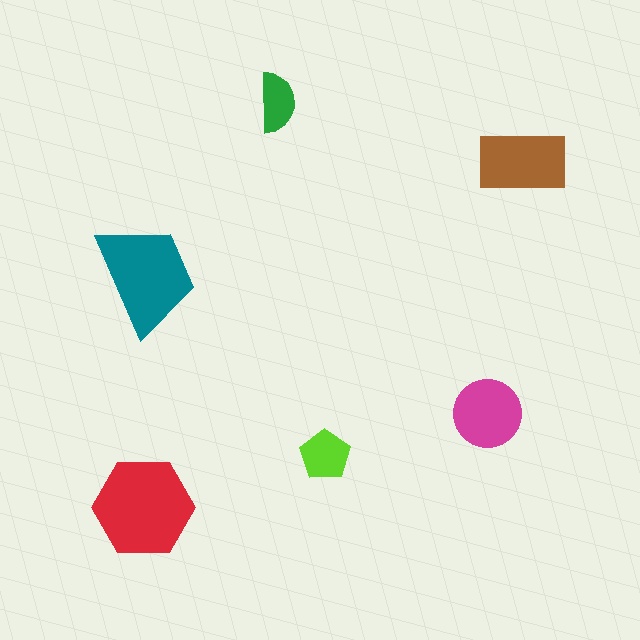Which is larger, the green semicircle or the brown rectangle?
The brown rectangle.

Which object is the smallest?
The green semicircle.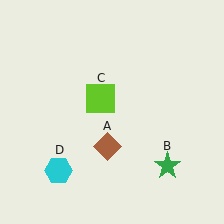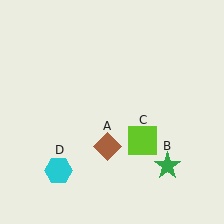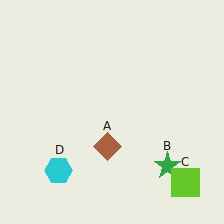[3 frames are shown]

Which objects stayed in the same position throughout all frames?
Brown diamond (object A) and green star (object B) and cyan hexagon (object D) remained stationary.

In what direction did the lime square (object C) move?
The lime square (object C) moved down and to the right.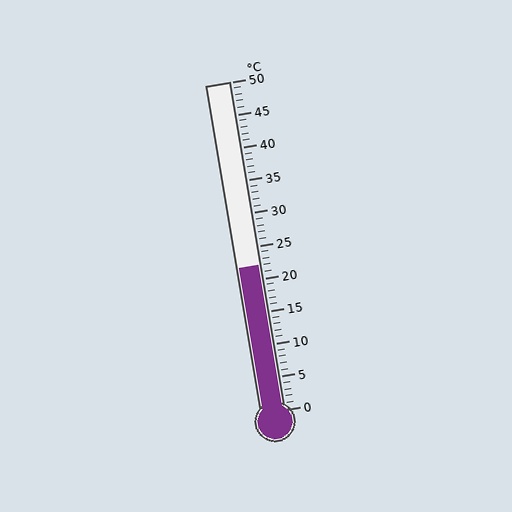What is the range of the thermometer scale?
The thermometer scale ranges from 0°C to 50°C.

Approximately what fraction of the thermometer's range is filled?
The thermometer is filled to approximately 45% of its range.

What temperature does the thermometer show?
The thermometer shows approximately 22°C.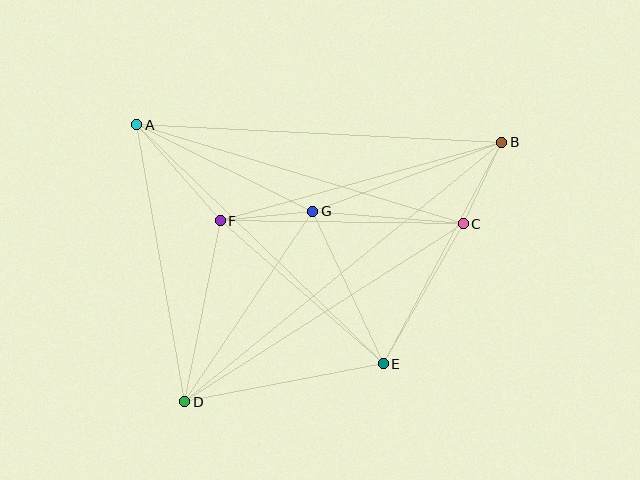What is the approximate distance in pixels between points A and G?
The distance between A and G is approximately 196 pixels.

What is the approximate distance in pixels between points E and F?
The distance between E and F is approximately 217 pixels.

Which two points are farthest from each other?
Points B and D are farthest from each other.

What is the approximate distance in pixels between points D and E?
The distance between D and E is approximately 202 pixels.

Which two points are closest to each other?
Points B and C are closest to each other.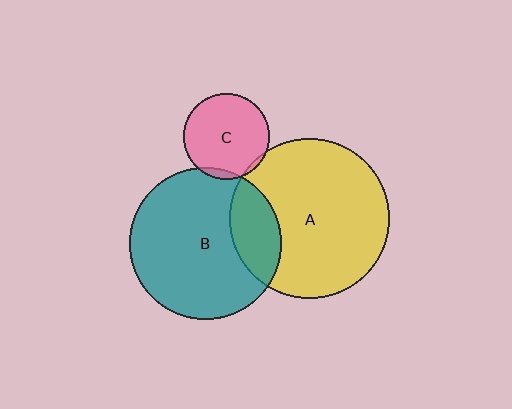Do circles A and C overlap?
Yes.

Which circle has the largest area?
Circle A (yellow).